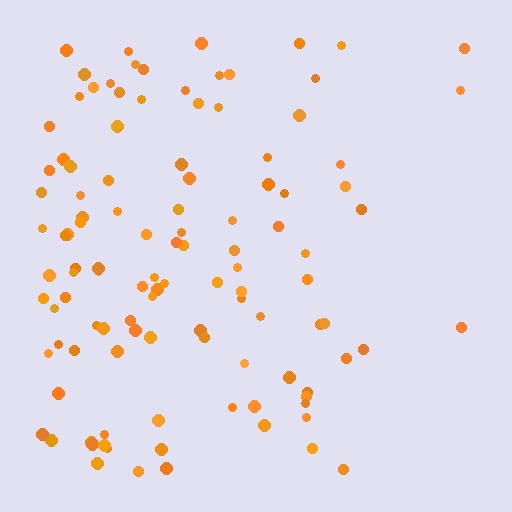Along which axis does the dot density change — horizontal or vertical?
Horizontal.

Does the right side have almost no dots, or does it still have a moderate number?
Still a moderate number, just noticeably fewer than the left.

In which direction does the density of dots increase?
From right to left, with the left side densest.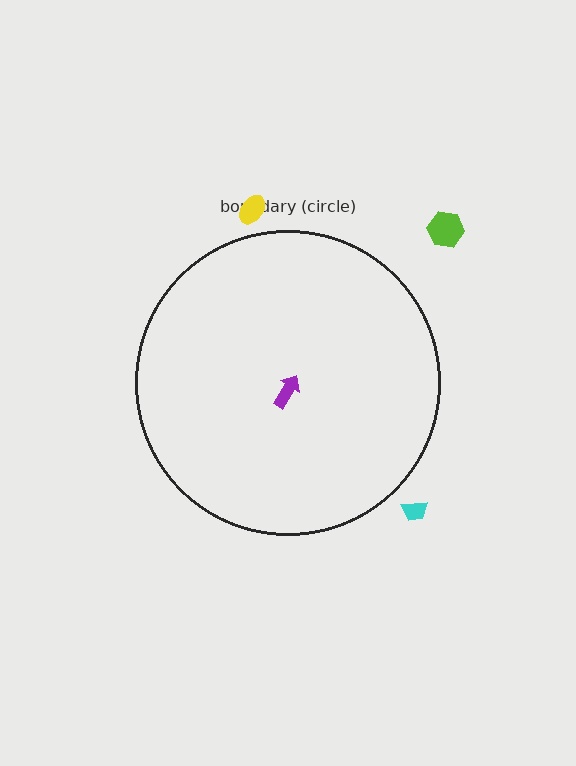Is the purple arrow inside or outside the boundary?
Inside.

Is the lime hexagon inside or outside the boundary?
Outside.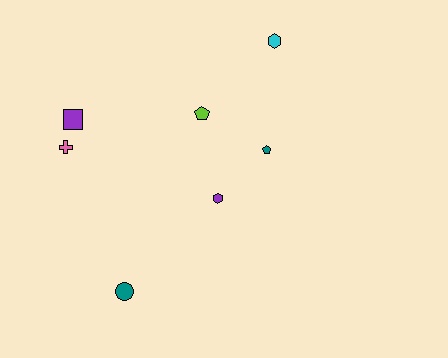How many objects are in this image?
There are 7 objects.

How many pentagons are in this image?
There are 2 pentagons.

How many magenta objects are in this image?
There are no magenta objects.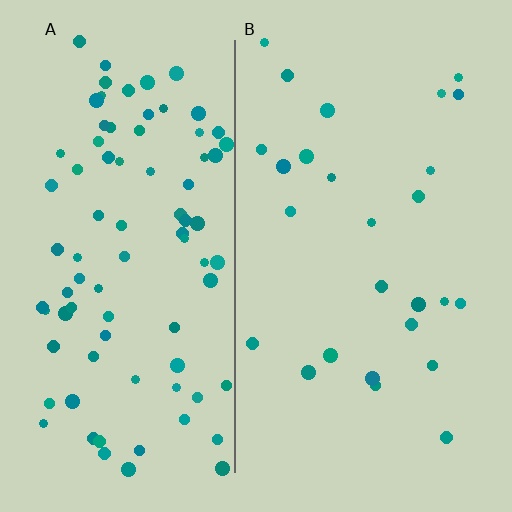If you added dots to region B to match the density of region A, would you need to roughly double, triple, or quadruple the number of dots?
Approximately triple.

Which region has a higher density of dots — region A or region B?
A (the left).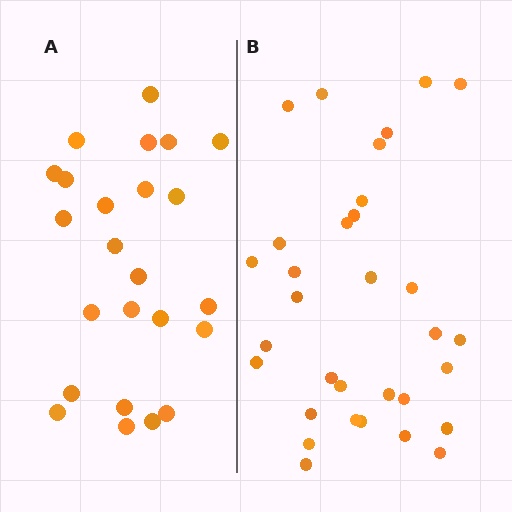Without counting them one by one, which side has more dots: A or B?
Region B (the right region) has more dots.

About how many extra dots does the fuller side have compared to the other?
Region B has roughly 8 or so more dots than region A.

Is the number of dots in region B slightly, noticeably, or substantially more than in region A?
Region B has noticeably more, but not dramatically so. The ratio is roughly 1.3 to 1.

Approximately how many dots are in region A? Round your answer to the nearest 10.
About 20 dots. (The exact count is 24, which rounds to 20.)